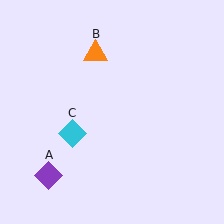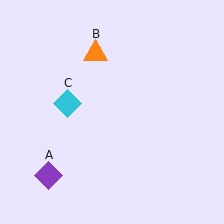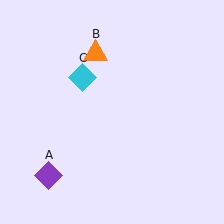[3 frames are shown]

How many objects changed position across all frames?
1 object changed position: cyan diamond (object C).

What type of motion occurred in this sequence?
The cyan diamond (object C) rotated clockwise around the center of the scene.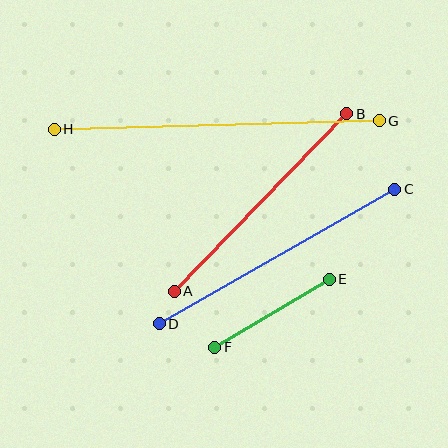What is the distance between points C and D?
The distance is approximately 271 pixels.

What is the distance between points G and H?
The distance is approximately 325 pixels.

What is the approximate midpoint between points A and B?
The midpoint is at approximately (260, 202) pixels.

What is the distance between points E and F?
The distance is approximately 133 pixels.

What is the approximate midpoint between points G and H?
The midpoint is at approximately (217, 125) pixels.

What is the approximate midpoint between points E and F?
The midpoint is at approximately (272, 313) pixels.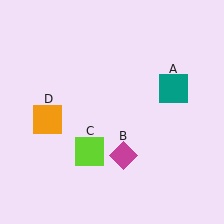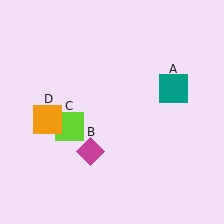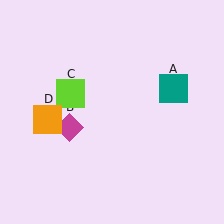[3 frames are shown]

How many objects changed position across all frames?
2 objects changed position: magenta diamond (object B), lime square (object C).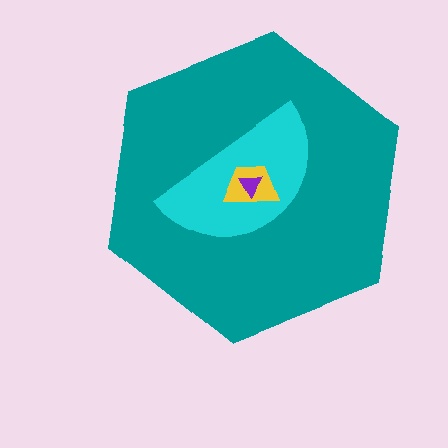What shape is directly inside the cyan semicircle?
The yellow trapezoid.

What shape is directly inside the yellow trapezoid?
The purple triangle.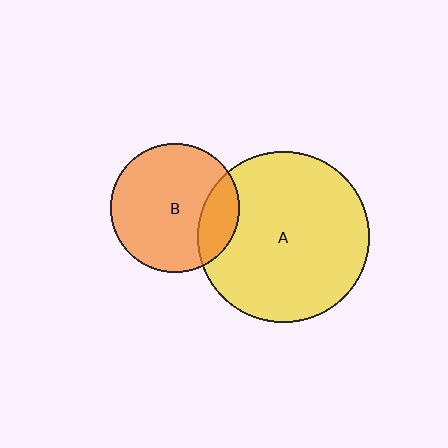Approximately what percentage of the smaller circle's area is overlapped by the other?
Approximately 20%.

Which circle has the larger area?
Circle A (yellow).